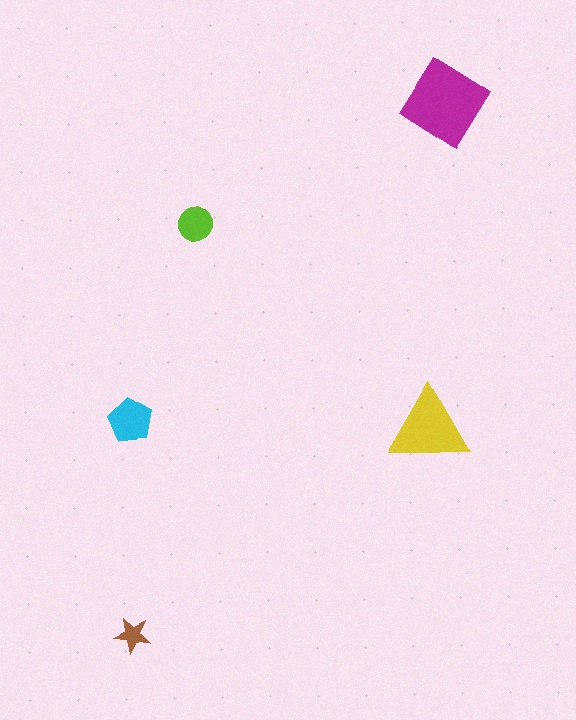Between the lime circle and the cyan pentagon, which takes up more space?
The cyan pentagon.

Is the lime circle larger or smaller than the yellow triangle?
Smaller.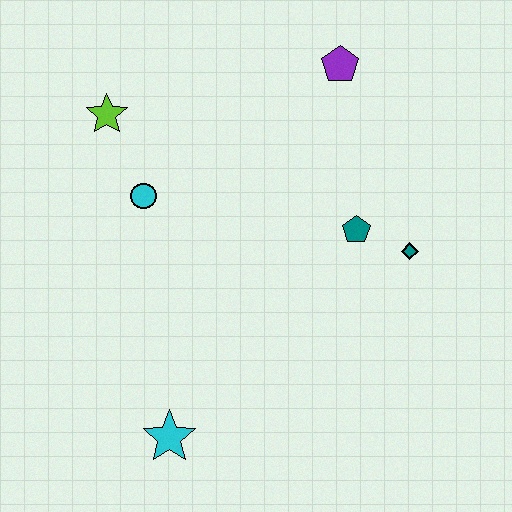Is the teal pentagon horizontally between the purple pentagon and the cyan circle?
No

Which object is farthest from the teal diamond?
The lime star is farthest from the teal diamond.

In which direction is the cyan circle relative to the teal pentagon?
The cyan circle is to the left of the teal pentagon.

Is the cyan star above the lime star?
No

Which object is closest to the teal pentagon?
The teal diamond is closest to the teal pentagon.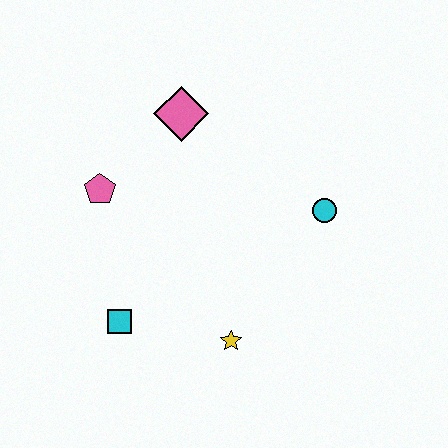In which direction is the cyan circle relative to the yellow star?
The cyan circle is above the yellow star.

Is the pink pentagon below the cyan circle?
No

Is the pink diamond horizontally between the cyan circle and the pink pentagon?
Yes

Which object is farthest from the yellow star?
The pink diamond is farthest from the yellow star.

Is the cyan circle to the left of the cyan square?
No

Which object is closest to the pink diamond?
The pink pentagon is closest to the pink diamond.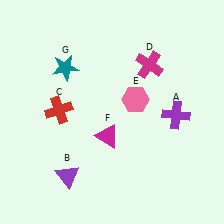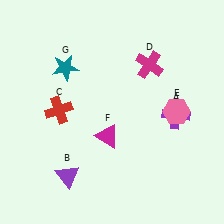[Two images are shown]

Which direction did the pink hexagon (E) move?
The pink hexagon (E) moved right.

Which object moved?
The pink hexagon (E) moved right.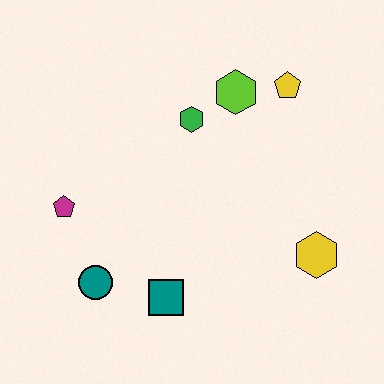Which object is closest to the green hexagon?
The lime hexagon is closest to the green hexagon.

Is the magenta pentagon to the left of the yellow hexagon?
Yes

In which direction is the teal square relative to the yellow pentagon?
The teal square is below the yellow pentagon.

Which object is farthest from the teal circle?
The yellow pentagon is farthest from the teal circle.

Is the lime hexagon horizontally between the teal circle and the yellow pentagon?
Yes